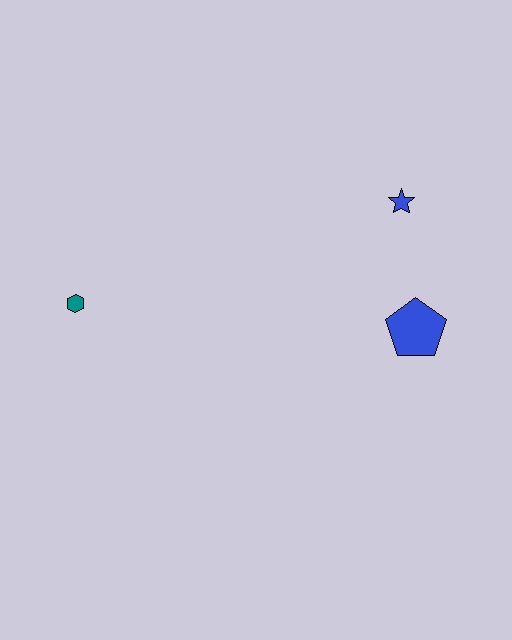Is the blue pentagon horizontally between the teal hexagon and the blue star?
No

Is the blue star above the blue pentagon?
Yes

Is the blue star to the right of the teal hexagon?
Yes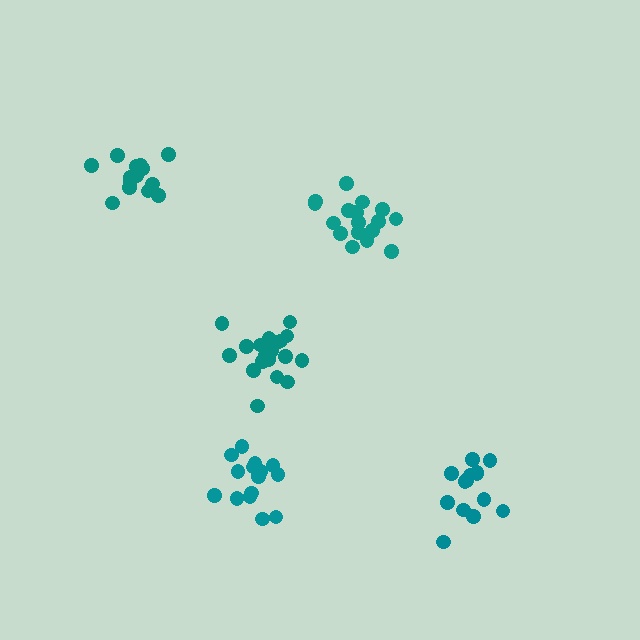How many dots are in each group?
Group 1: 14 dots, Group 2: 16 dots, Group 3: 14 dots, Group 4: 17 dots, Group 5: 20 dots (81 total).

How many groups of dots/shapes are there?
There are 5 groups.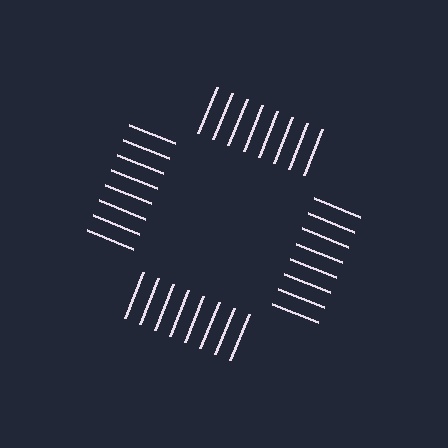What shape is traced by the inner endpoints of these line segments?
An illusory square — the line segments terminate on its edges but no continuous stroke is drawn.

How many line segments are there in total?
32 — 8 along each of the 4 edges.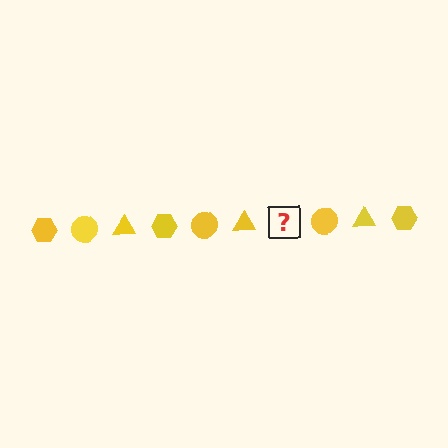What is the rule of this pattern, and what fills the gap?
The rule is that the pattern cycles through hexagon, circle, triangle shapes in yellow. The gap should be filled with a yellow hexagon.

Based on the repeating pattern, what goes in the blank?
The blank should be a yellow hexagon.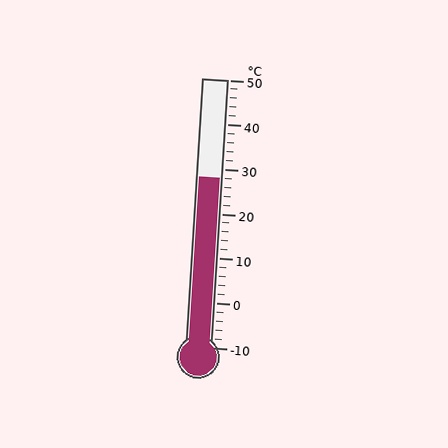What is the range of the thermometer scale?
The thermometer scale ranges from -10°C to 50°C.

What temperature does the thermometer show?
The thermometer shows approximately 28°C.